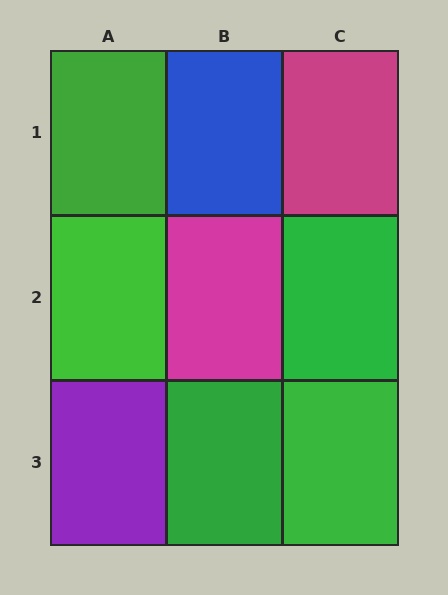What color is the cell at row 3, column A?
Purple.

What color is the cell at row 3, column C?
Green.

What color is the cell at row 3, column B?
Green.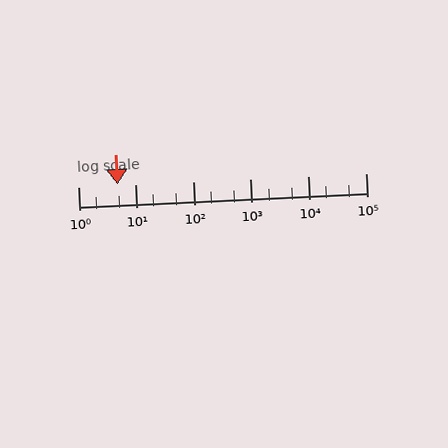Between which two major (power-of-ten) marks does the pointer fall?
The pointer is between 1 and 10.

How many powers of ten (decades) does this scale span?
The scale spans 5 decades, from 1 to 100000.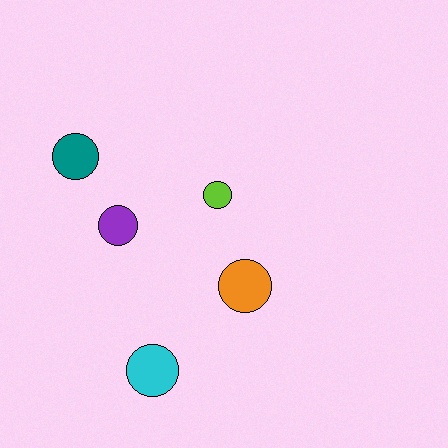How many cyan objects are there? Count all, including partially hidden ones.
There is 1 cyan object.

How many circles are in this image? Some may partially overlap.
There are 5 circles.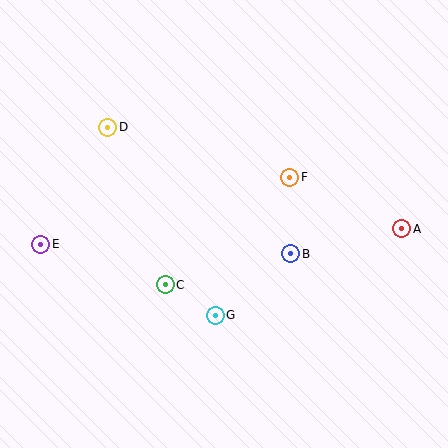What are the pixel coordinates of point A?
Point A is at (402, 229).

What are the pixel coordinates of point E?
Point E is at (41, 244).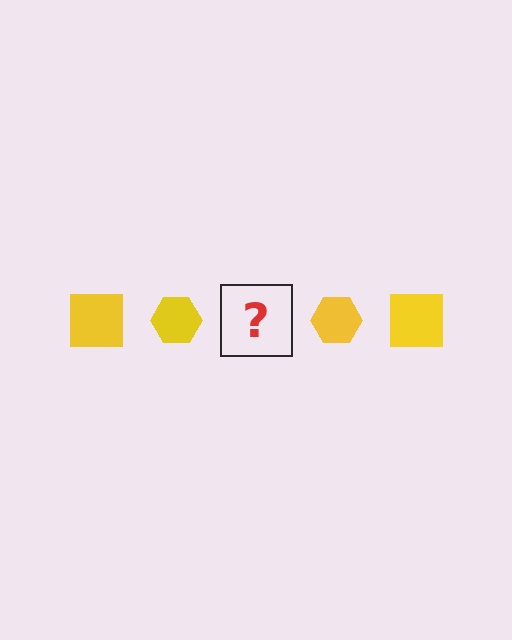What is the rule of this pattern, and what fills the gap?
The rule is that the pattern cycles through square, hexagon shapes in yellow. The gap should be filled with a yellow square.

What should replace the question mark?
The question mark should be replaced with a yellow square.